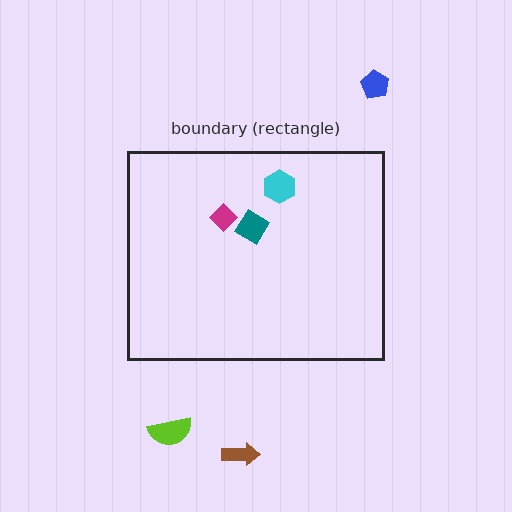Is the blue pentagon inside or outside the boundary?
Outside.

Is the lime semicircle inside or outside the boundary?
Outside.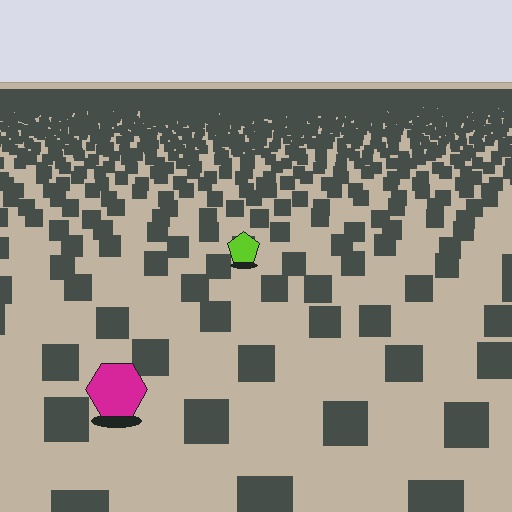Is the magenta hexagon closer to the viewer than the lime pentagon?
Yes. The magenta hexagon is closer — you can tell from the texture gradient: the ground texture is coarser near it.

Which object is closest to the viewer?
The magenta hexagon is closest. The texture marks near it are larger and more spread out.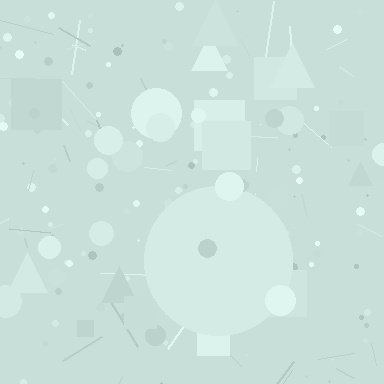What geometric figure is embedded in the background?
A circle is embedded in the background.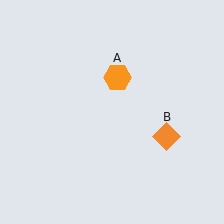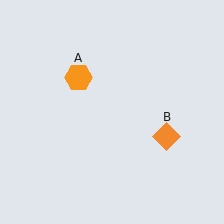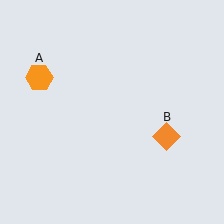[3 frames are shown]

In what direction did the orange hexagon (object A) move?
The orange hexagon (object A) moved left.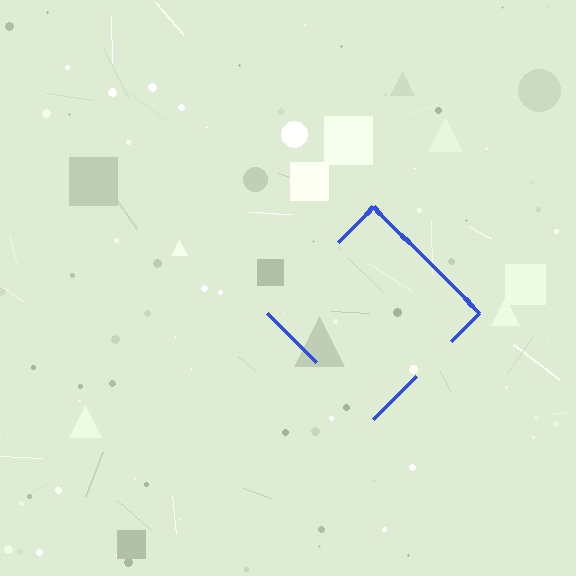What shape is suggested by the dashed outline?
The dashed outline suggests a diamond.